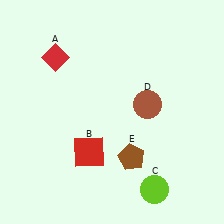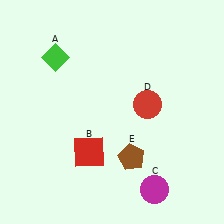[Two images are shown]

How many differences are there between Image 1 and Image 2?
There are 3 differences between the two images.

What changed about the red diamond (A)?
In Image 1, A is red. In Image 2, it changed to green.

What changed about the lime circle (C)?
In Image 1, C is lime. In Image 2, it changed to magenta.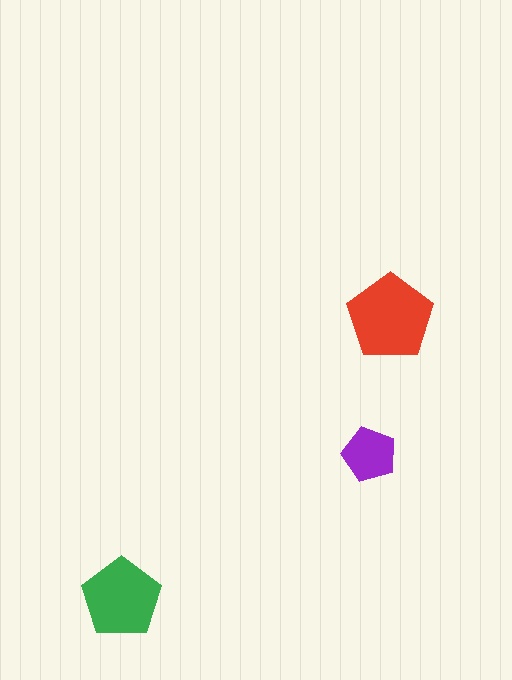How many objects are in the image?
There are 3 objects in the image.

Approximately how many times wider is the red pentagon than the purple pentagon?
About 1.5 times wider.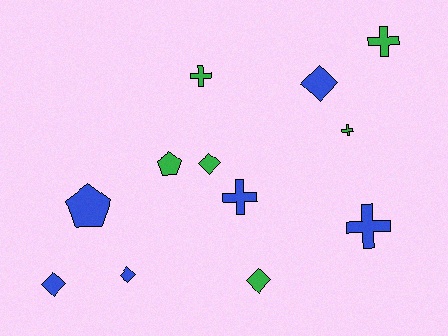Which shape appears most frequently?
Cross, with 5 objects.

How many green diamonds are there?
There are 2 green diamonds.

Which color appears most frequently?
Blue, with 6 objects.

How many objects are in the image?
There are 12 objects.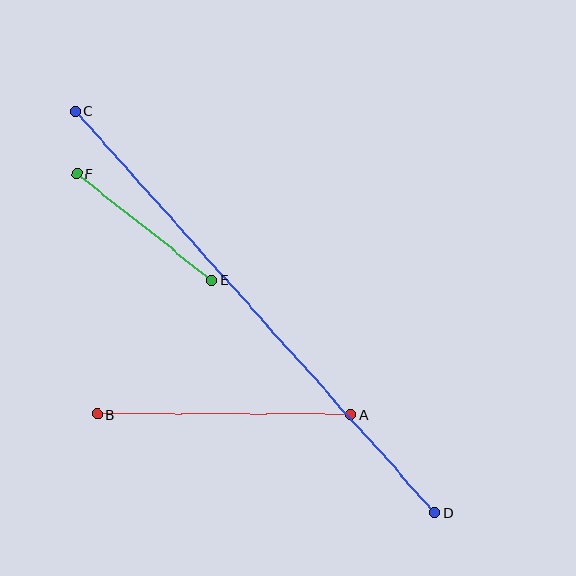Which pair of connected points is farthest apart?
Points C and D are farthest apart.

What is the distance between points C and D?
The distance is approximately 538 pixels.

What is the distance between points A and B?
The distance is approximately 254 pixels.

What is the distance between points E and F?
The distance is approximately 172 pixels.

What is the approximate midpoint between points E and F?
The midpoint is at approximately (144, 227) pixels.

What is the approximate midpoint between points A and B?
The midpoint is at approximately (224, 414) pixels.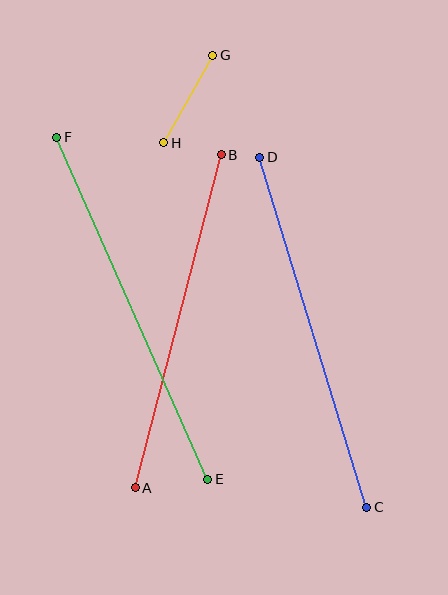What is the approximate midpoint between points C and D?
The midpoint is at approximately (313, 332) pixels.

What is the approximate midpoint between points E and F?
The midpoint is at approximately (132, 308) pixels.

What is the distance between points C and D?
The distance is approximately 366 pixels.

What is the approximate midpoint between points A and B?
The midpoint is at approximately (178, 321) pixels.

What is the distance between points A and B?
The distance is approximately 344 pixels.